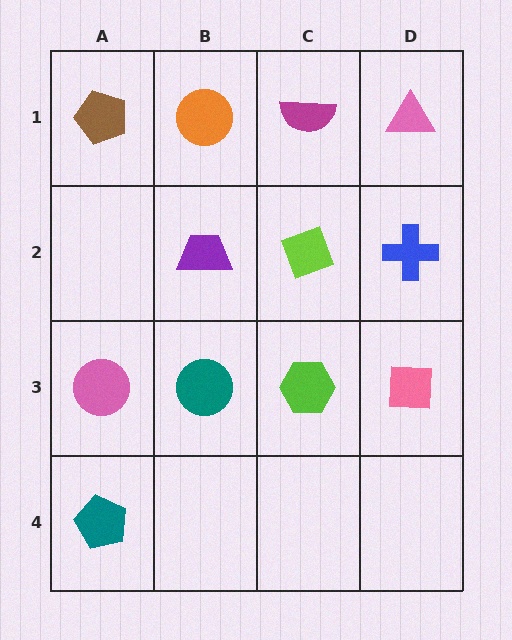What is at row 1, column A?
A brown pentagon.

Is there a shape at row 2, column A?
No, that cell is empty.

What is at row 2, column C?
A lime diamond.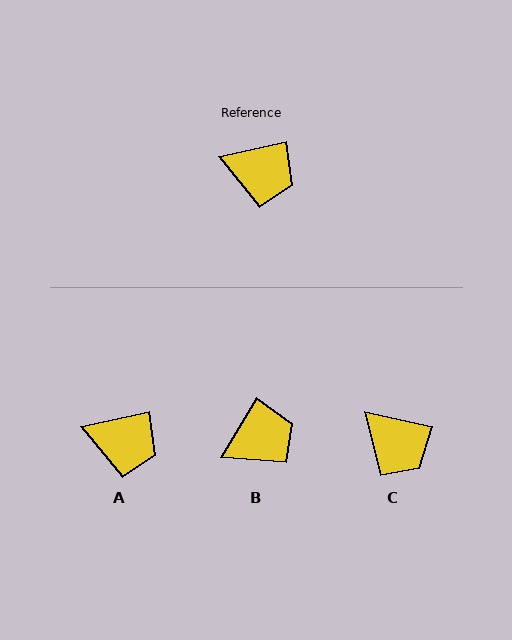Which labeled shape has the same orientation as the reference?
A.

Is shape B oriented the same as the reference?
No, it is off by about 47 degrees.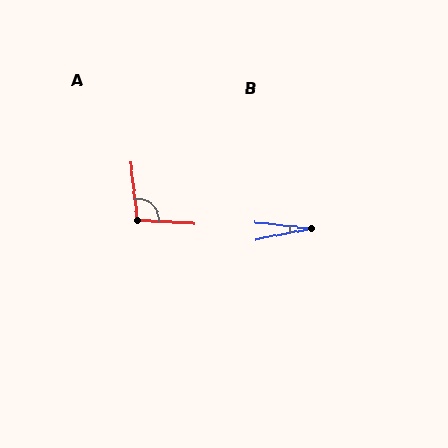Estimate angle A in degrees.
Approximately 99 degrees.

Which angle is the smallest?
B, at approximately 18 degrees.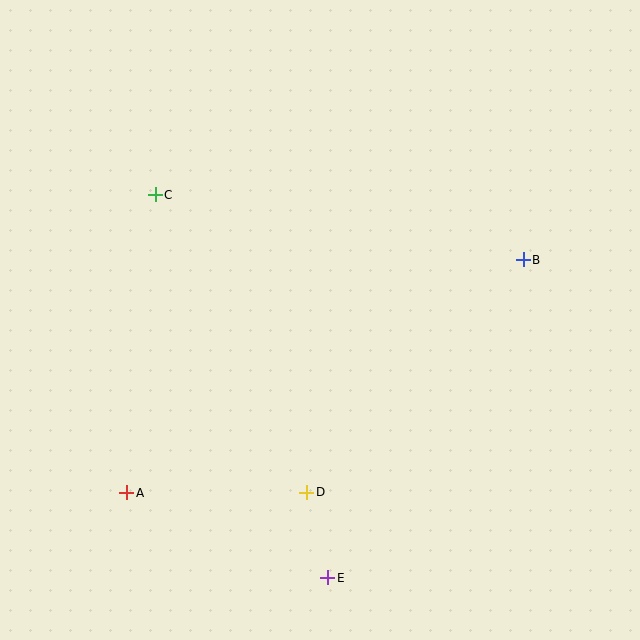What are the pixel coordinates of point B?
Point B is at (523, 260).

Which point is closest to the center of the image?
Point D at (307, 492) is closest to the center.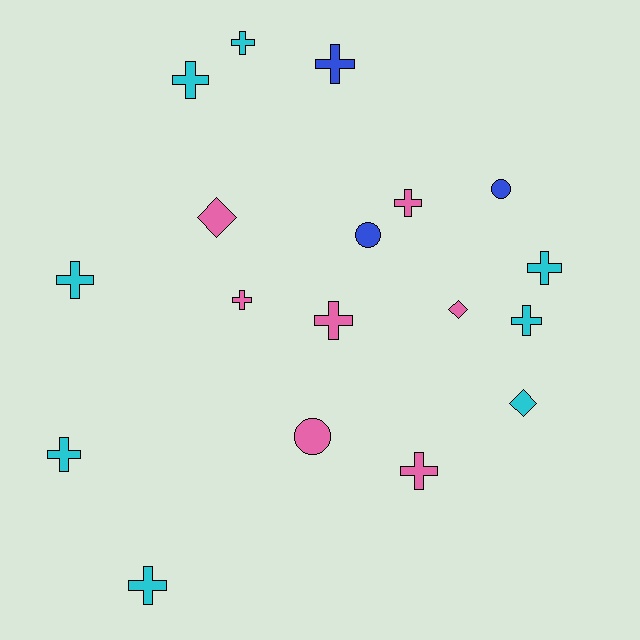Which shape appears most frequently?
Cross, with 12 objects.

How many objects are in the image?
There are 18 objects.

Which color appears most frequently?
Cyan, with 8 objects.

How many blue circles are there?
There are 2 blue circles.